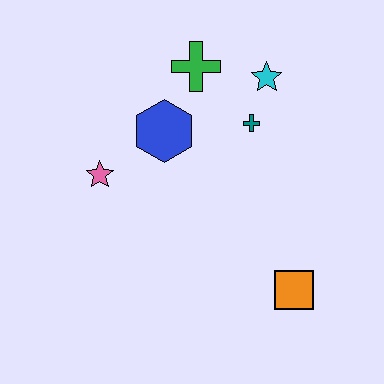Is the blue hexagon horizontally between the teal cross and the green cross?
No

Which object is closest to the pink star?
The blue hexagon is closest to the pink star.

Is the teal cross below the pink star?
No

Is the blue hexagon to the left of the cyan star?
Yes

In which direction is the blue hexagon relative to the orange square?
The blue hexagon is above the orange square.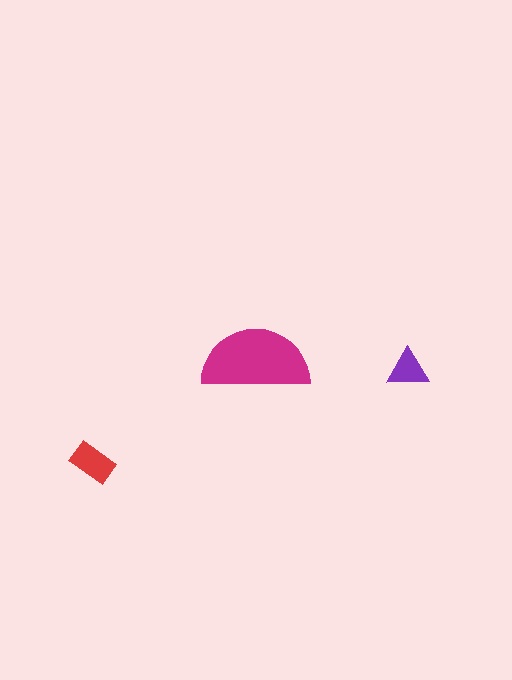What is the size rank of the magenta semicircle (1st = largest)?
1st.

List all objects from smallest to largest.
The purple triangle, the red rectangle, the magenta semicircle.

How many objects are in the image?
There are 3 objects in the image.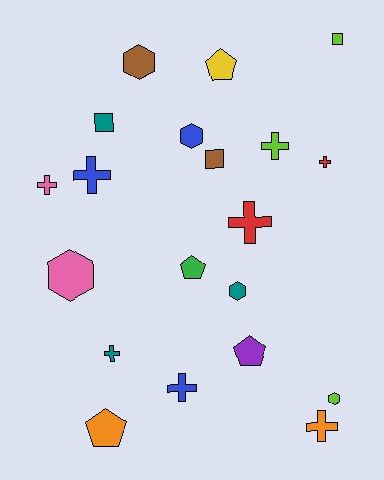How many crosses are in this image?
There are 8 crosses.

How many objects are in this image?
There are 20 objects.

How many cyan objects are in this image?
There are no cyan objects.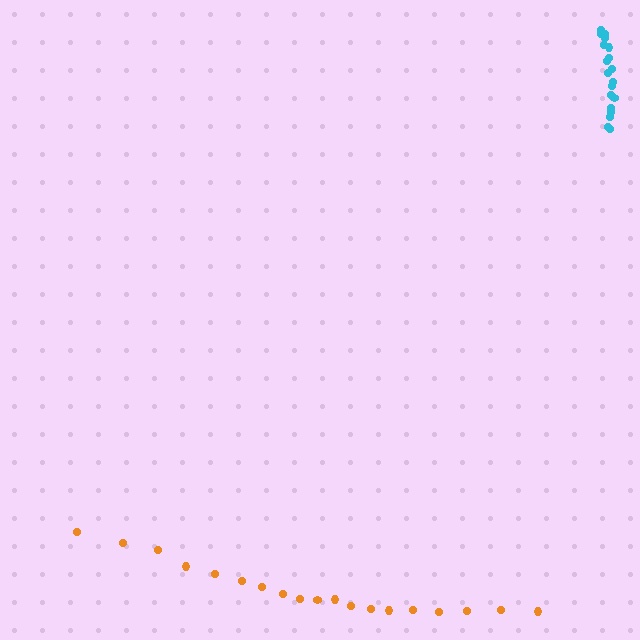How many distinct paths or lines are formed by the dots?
There are 2 distinct paths.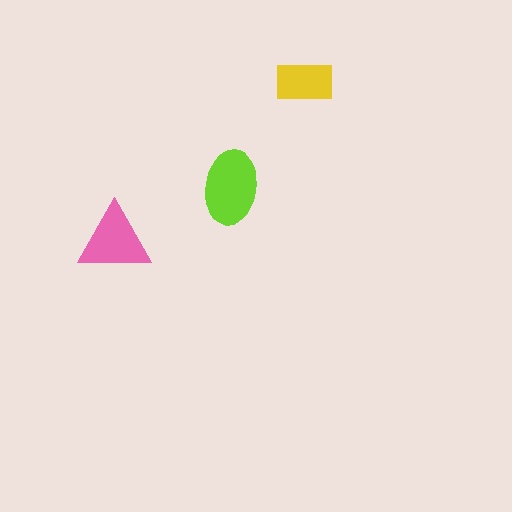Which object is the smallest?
The yellow rectangle.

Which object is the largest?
The lime ellipse.